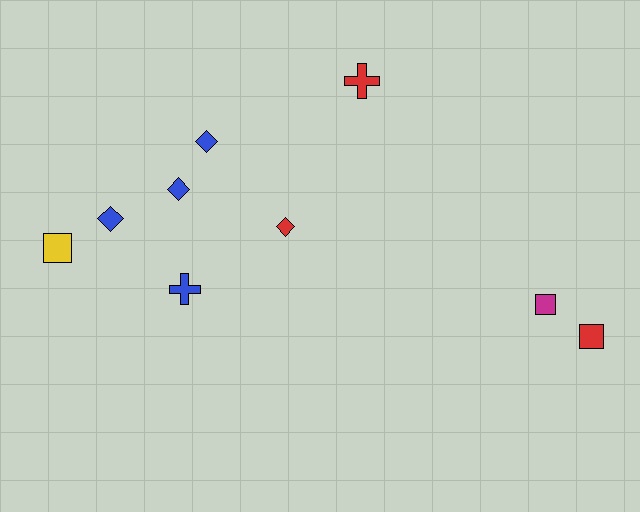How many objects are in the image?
There are 9 objects.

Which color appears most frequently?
Blue, with 4 objects.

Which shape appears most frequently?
Diamond, with 4 objects.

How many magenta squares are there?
There is 1 magenta square.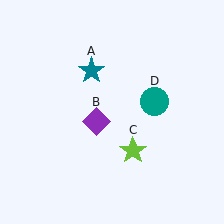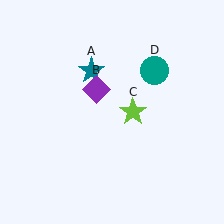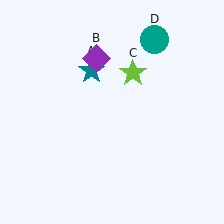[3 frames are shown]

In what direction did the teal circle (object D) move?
The teal circle (object D) moved up.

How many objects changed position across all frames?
3 objects changed position: purple diamond (object B), lime star (object C), teal circle (object D).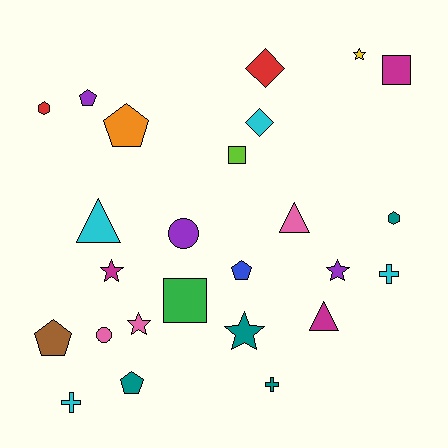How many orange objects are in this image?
There is 1 orange object.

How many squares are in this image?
There are 3 squares.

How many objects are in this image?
There are 25 objects.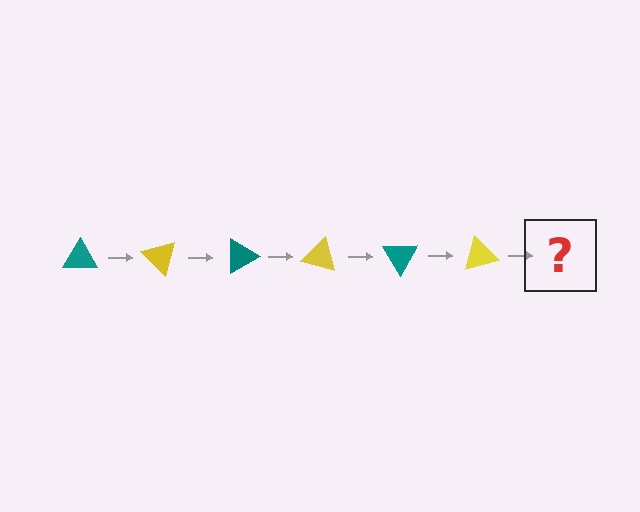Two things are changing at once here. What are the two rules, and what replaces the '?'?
The two rules are that it rotates 45 degrees each step and the color cycles through teal and yellow. The '?' should be a teal triangle, rotated 270 degrees from the start.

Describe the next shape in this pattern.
It should be a teal triangle, rotated 270 degrees from the start.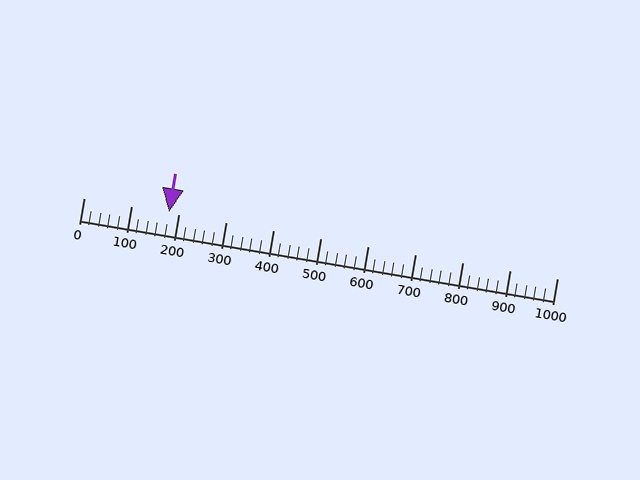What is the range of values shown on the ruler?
The ruler shows values from 0 to 1000.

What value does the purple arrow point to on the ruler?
The purple arrow points to approximately 180.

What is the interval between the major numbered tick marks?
The major tick marks are spaced 100 units apart.